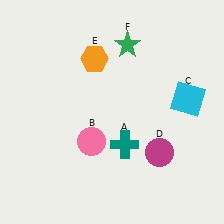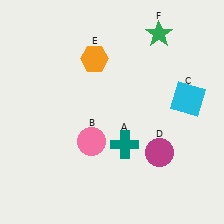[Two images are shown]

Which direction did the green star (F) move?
The green star (F) moved right.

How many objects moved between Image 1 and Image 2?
1 object moved between the two images.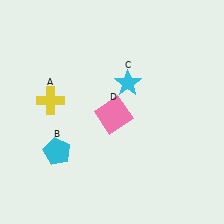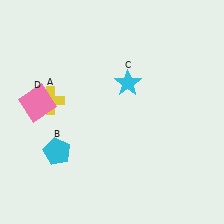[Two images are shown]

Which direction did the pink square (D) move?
The pink square (D) moved left.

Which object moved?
The pink square (D) moved left.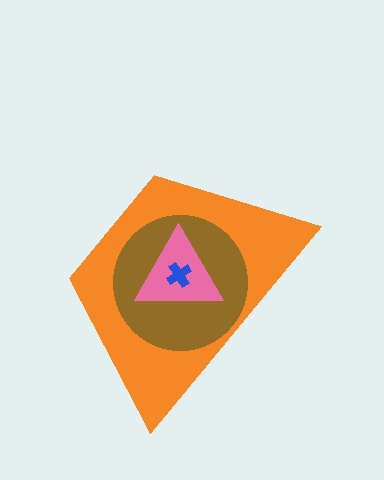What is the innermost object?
The blue cross.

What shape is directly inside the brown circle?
The pink triangle.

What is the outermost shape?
The orange trapezoid.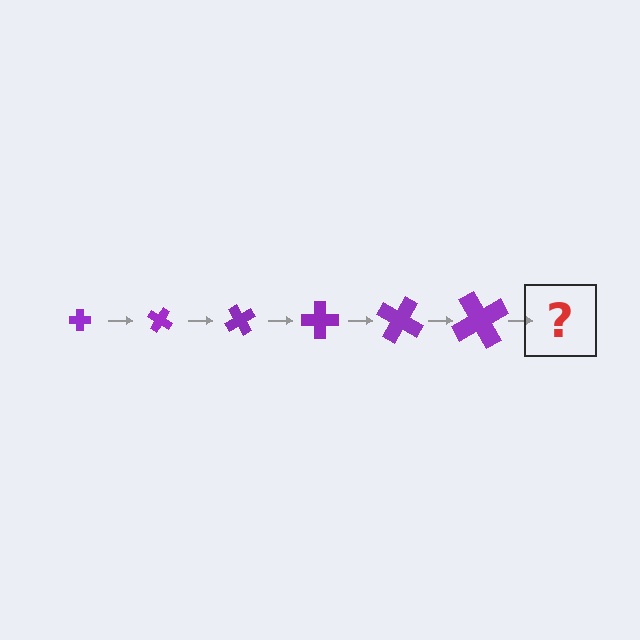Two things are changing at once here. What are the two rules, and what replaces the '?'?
The two rules are that the cross grows larger each step and it rotates 30 degrees each step. The '?' should be a cross, larger than the previous one and rotated 180 degrees from the start.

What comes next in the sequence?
The next element should be a cross, larger than the previous one and rotated 180 degrees from the start.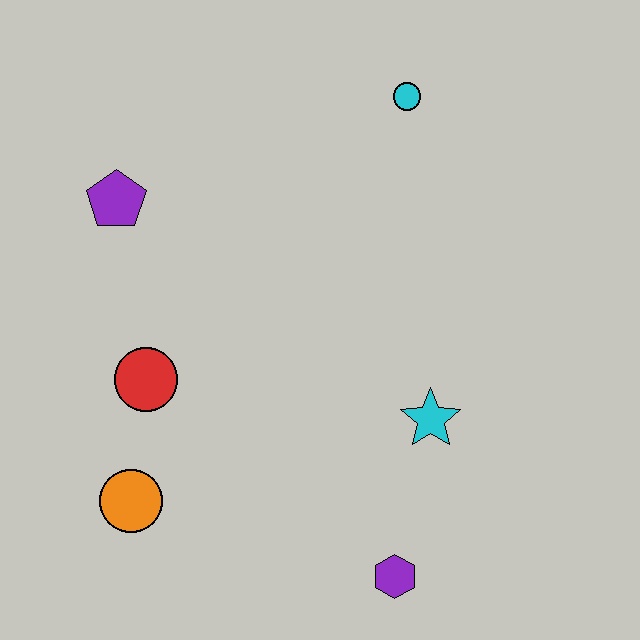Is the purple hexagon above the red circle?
No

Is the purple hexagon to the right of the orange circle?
Yes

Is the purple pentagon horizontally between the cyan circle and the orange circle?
No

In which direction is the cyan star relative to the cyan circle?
The cyan star is below the cyan circle.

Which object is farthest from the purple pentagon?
The purple hexagon is farthest from the purple pentagon.